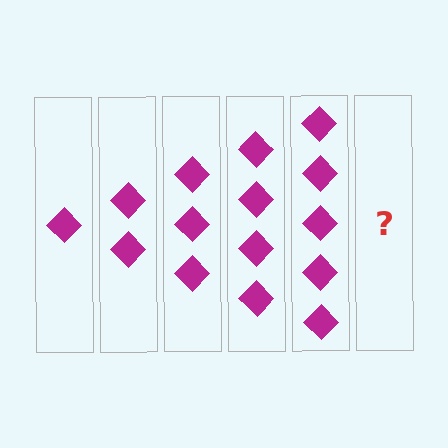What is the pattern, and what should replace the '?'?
The pattern is that each step adds one more diamond. The '?' should be 6 diamonds.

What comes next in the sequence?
The next element should be 6 diamonds.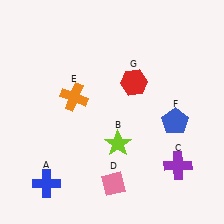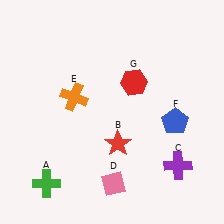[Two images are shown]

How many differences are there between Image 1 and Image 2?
There are 2 differences between the two images.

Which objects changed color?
A changed from blue to green. B changed from lime to red.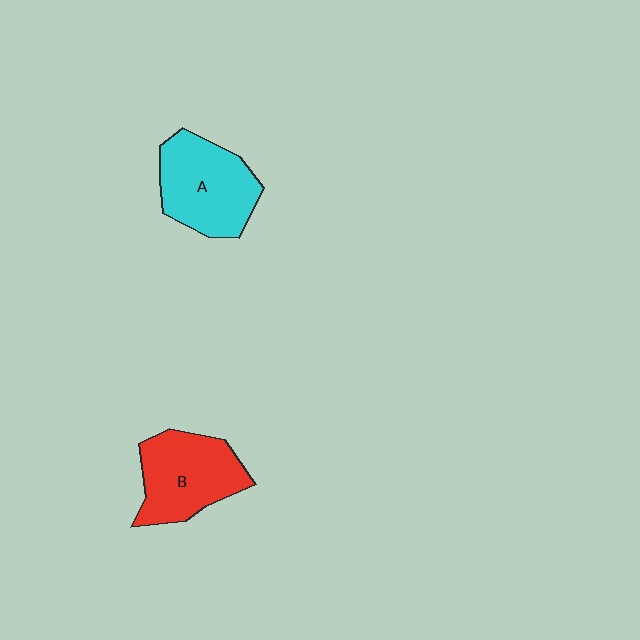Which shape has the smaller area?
Shape B (red).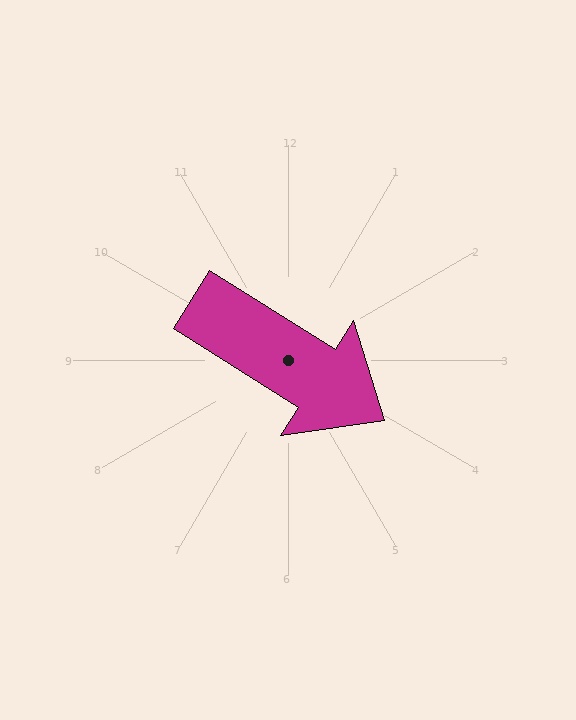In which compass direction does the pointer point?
Southeast.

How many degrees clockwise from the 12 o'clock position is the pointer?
Approximately 122 degrees.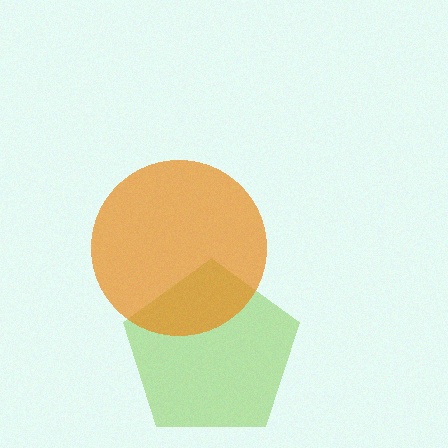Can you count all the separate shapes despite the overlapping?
Yes, there are 2 separate shapes.